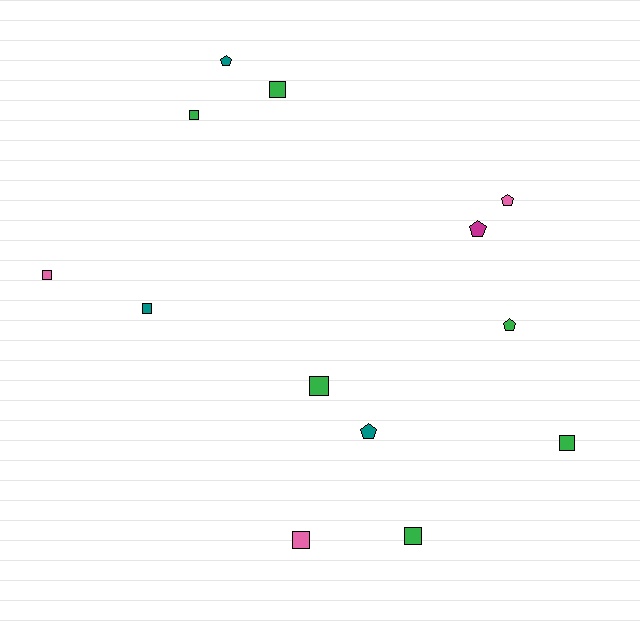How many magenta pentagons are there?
There is 1 magenta pentagon.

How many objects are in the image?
There are 13 objects.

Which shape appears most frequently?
Square, with 8 objects.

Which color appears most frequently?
Green, with 6 objects.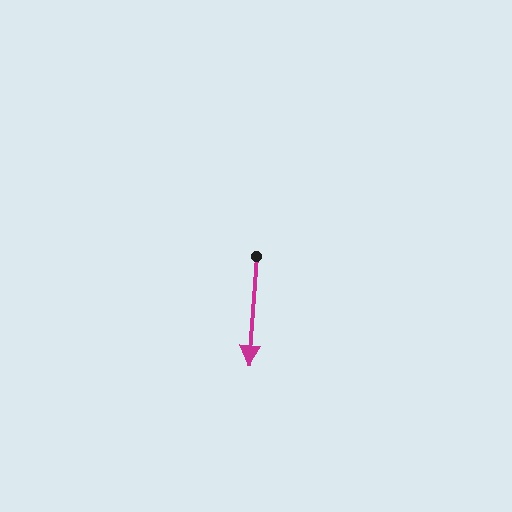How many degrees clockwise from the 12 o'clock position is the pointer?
Approximately 184 degrees.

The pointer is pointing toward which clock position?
Roughly 6 o'clock.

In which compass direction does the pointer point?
South.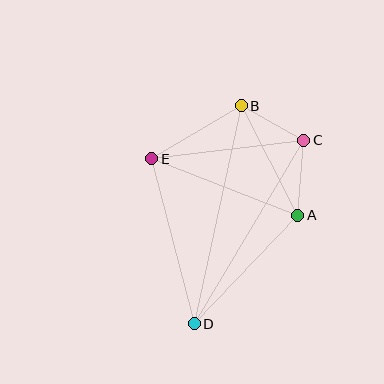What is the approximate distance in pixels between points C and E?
The distance between C and E is approximately 153 pixels.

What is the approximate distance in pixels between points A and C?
The distance between A and C is approximately 76 pixels.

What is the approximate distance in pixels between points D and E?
The distance between D and E is approximately 170 pixels.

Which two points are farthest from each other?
Points B and D are farthest from each other.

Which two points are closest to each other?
Points B and C are closest to each other.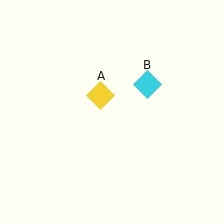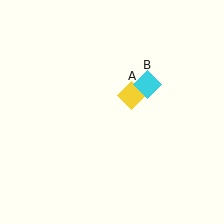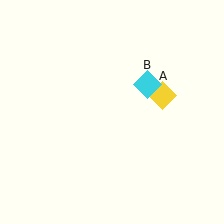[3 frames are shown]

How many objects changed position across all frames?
1 object changed position: yellow diamond (object A).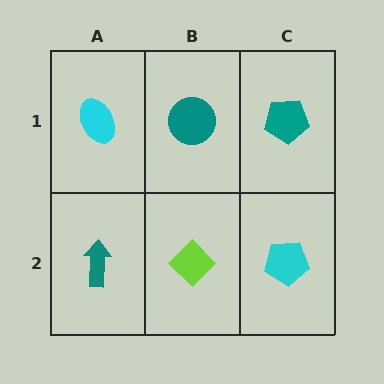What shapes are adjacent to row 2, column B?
A teal circle (row 1, column B), a teal arrow (row 2, column A), a cyan pentagon (row 2, column C).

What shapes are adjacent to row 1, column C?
A cyan pentagon (row 2, column C), a teal circle (row 1, column B).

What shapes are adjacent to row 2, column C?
A teal pentagon (row 1, column C), a lime diamond (row 2, column B).